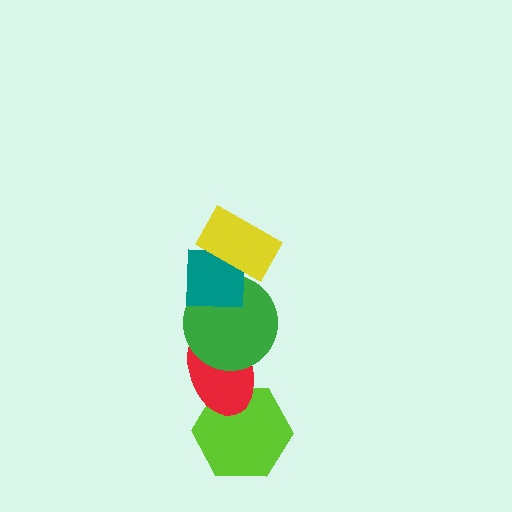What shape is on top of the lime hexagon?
The red ellipse is on top of the lime hexagon.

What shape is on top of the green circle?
The teal square is on top of the green circle.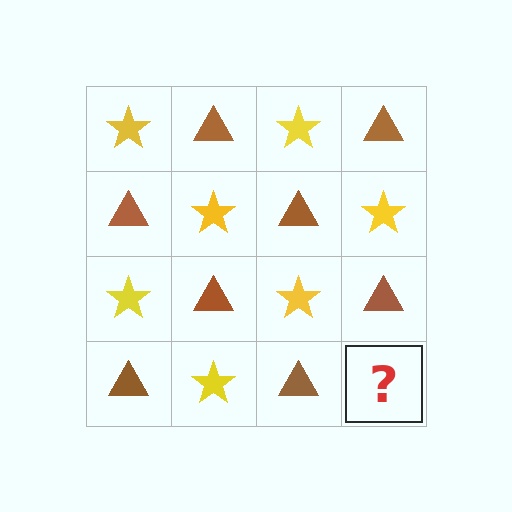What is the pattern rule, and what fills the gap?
The rule is that it alternates yellow star and brown triangle in a checkerboard pattern. The gap should be filled with a yellow star.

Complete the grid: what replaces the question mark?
The question mark should be replaced with a yellow star.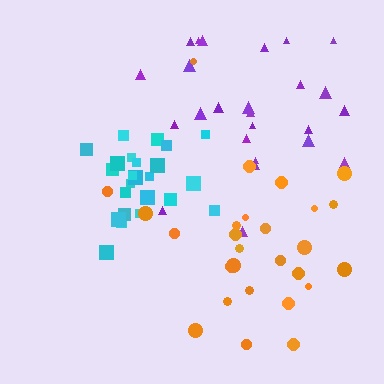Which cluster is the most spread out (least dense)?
Orange.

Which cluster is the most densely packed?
Cyan.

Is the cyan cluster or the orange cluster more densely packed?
Cyan.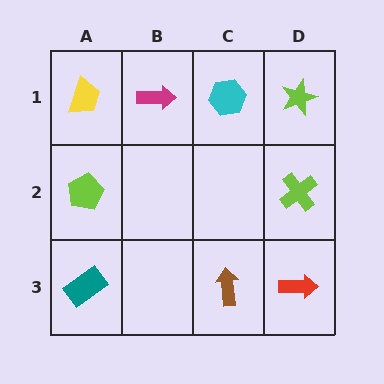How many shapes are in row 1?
4 shapes.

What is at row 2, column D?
A lime cross.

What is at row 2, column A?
A lime pentagon.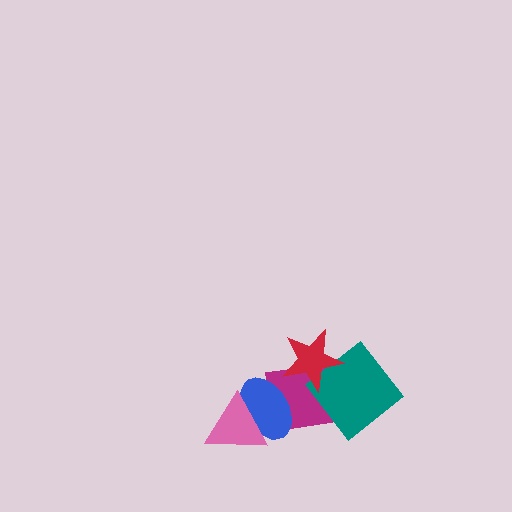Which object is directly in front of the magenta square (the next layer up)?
The blue ellipse is directly in front of the magenta square.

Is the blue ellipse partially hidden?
Yes, it is partially covered by another shape.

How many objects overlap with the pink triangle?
2 objects overlap with the pink triangle.